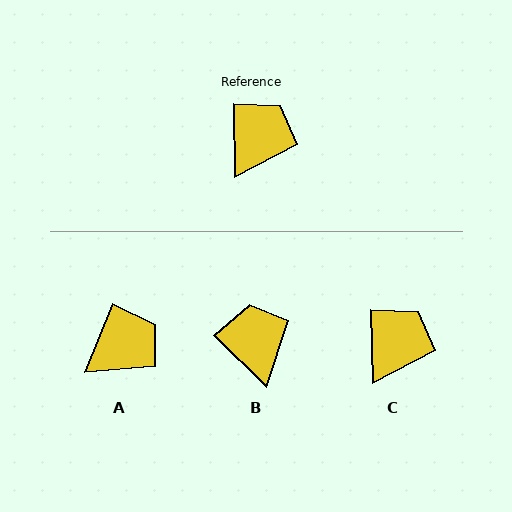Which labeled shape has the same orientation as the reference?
C.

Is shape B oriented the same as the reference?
No, it is off by about 44 degrees.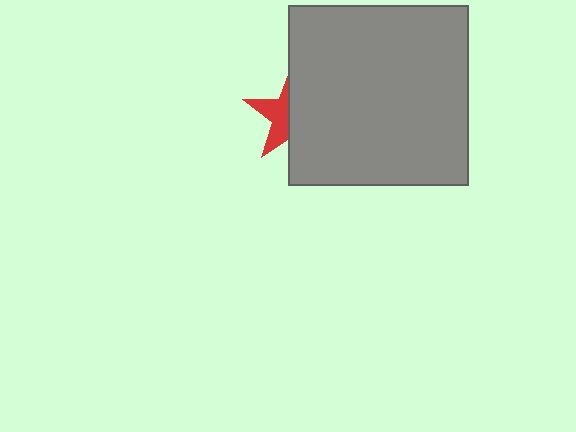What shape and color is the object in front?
The object in front is a gray square.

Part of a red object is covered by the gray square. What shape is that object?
It is a star.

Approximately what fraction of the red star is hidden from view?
Roughly 60% of the red star is hidden behind the gray square.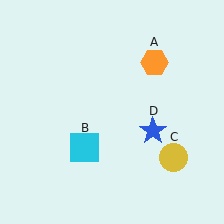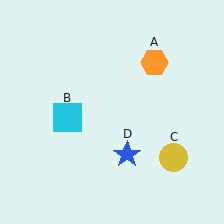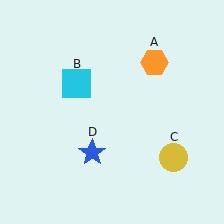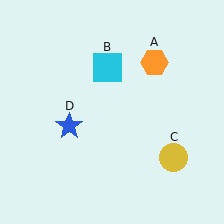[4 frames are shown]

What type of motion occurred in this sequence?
The cyan square (object B), blue star (object D) rotated clockwise around the center of the scene.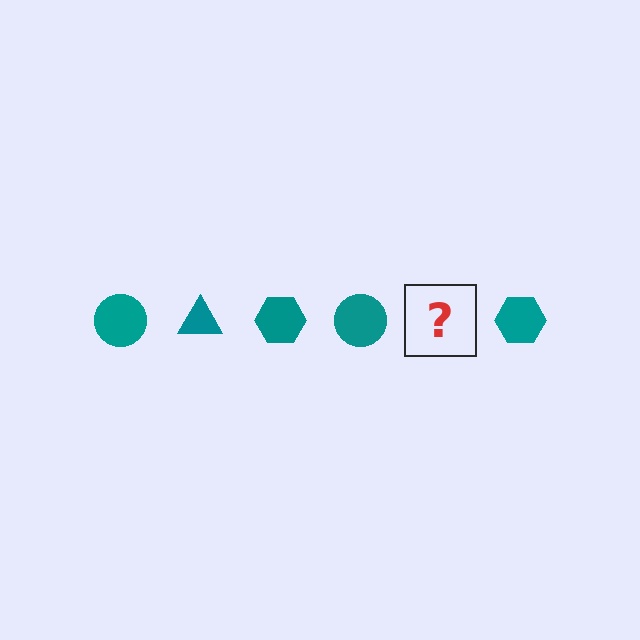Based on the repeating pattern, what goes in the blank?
The blank should be a teal triangle.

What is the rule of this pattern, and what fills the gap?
The rule is that the pattern cycles through circle, triangle, hexagon shapes in teal. The gap should be filled with a teal triangle.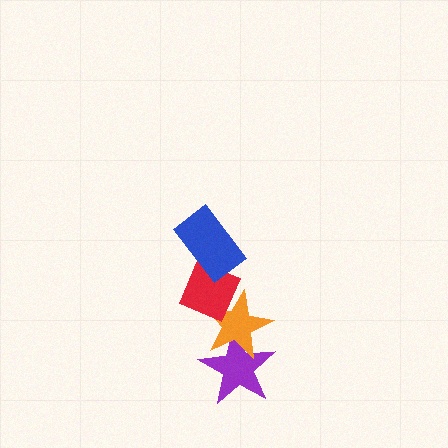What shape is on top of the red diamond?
The blue rectangle is on top of the red diamond.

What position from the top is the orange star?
The orange star is 3rd from the top.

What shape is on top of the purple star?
The orange star is on top of the purple star.